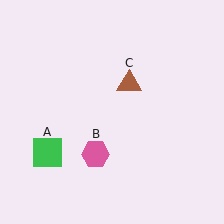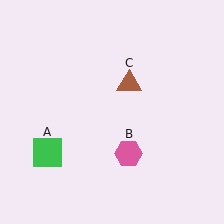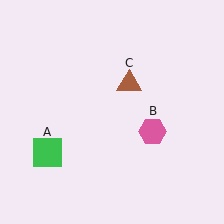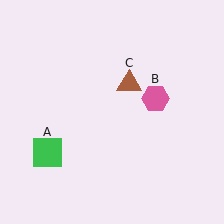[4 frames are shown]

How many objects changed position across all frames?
1 object changed position: pink hexagon (object B).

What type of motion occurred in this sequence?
The pink hexagon (object B) rotated counterclockwise around the center of the scene.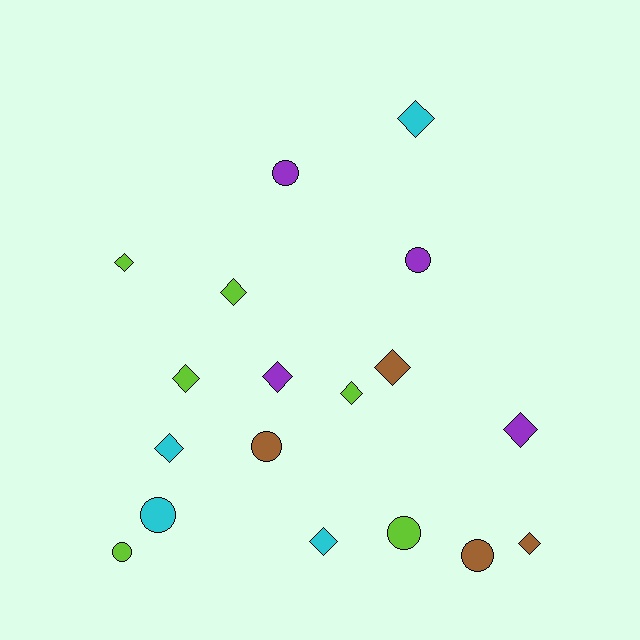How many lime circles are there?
There are 2 lime circles.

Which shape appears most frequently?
Diamond, with 11 objects.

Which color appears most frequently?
Lime, with 6 objects.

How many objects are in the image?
There are 18 objects.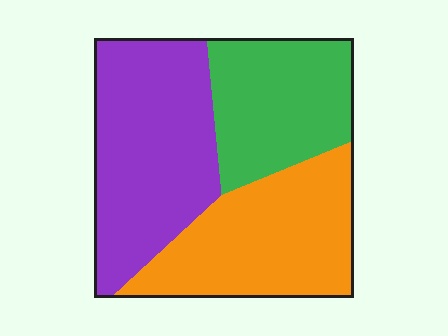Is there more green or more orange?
Orange.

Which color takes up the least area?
Green, at roughly 25%.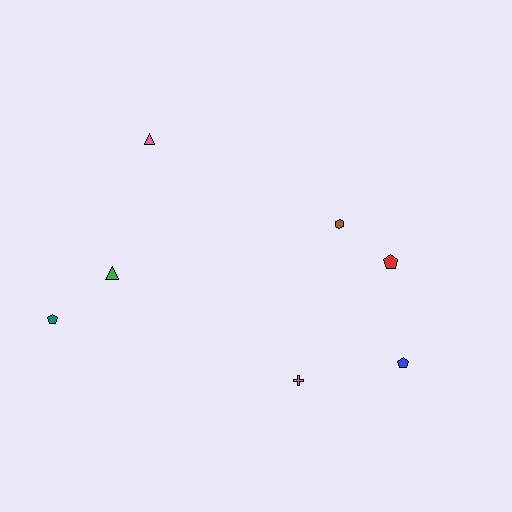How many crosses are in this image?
There is 1 cross.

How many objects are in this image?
There are 7 objects.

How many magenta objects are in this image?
There are no magenta objects.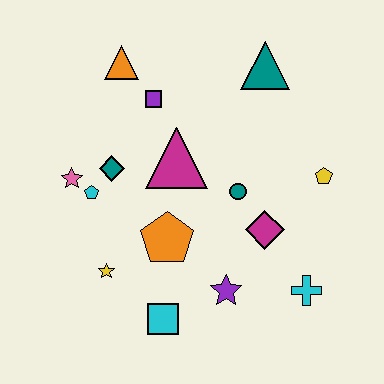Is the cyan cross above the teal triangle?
No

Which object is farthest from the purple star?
The orange triangle is farthest from the purple star.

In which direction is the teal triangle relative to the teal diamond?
The teal triangle is to the right of the teal diamond.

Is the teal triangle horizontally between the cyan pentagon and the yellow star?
No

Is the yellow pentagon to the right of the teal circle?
Yes